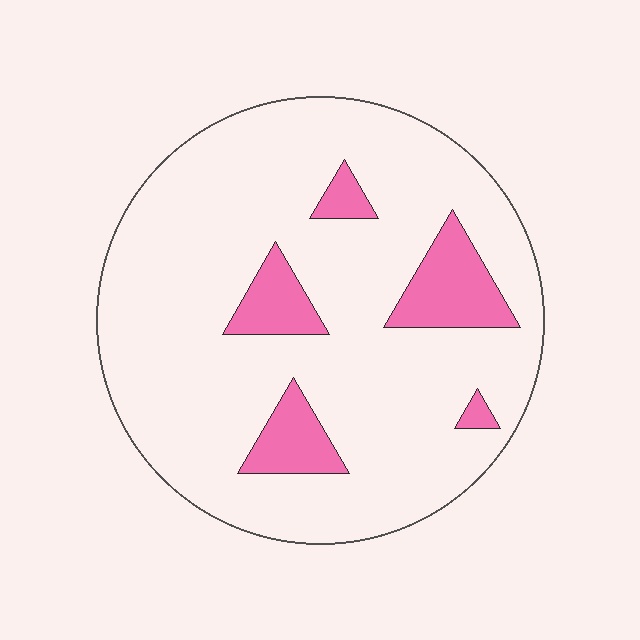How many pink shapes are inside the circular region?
5.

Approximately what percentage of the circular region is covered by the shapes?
Approximately 15%.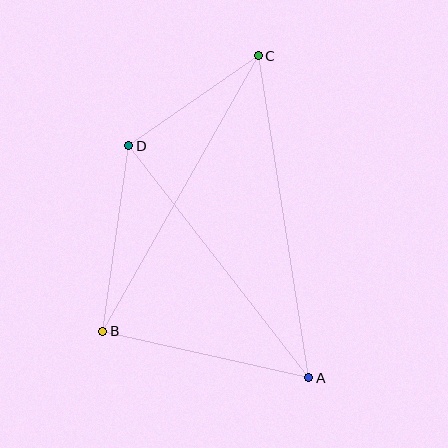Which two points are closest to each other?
Points C and D are closest to each other.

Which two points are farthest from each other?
Points A and C are farthest from each other.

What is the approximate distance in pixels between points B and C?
The distance between B and C is approximately 317 pixels.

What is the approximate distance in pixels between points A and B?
The distance between A and B is approximately 211 pixels.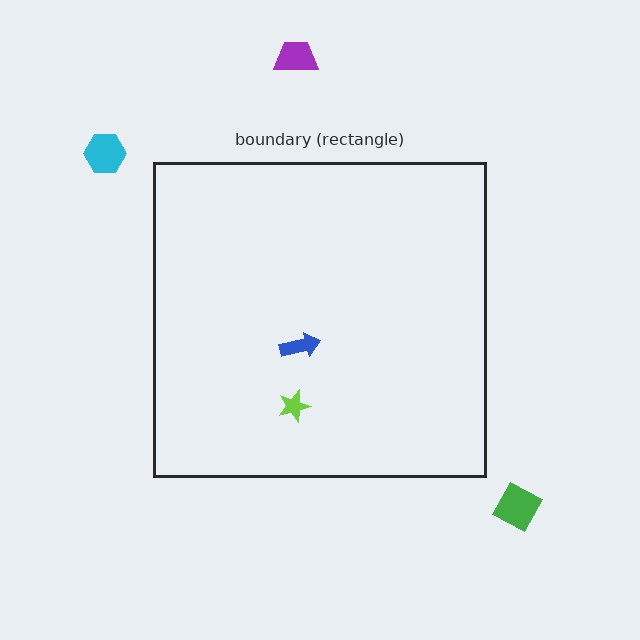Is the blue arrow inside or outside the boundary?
Inside.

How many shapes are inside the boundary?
2 inside, 3 outside.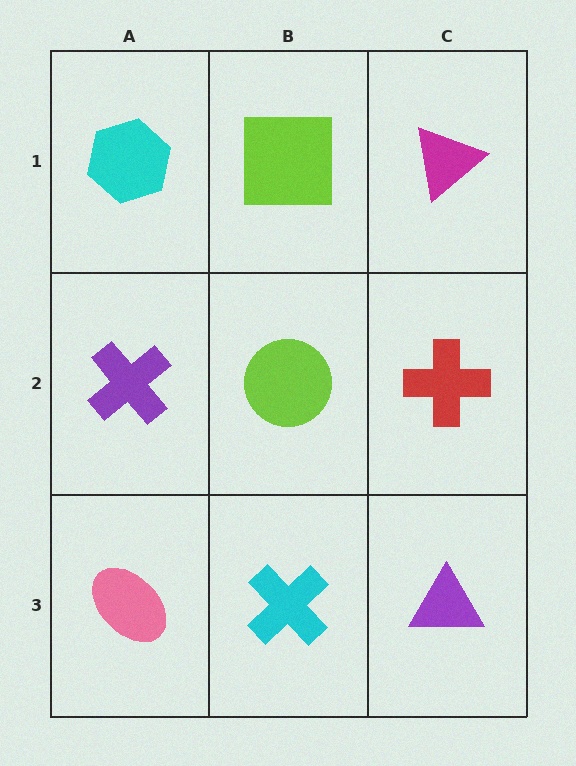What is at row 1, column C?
A magenta triangle.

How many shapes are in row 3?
3 shapes.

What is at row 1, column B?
A lime square.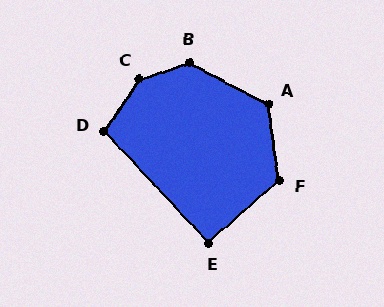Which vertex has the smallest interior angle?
E, at approximately 92 degrees.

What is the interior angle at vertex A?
Approximately 126 degrees (obtuse).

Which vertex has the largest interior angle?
C, at approximately 143 degrees.